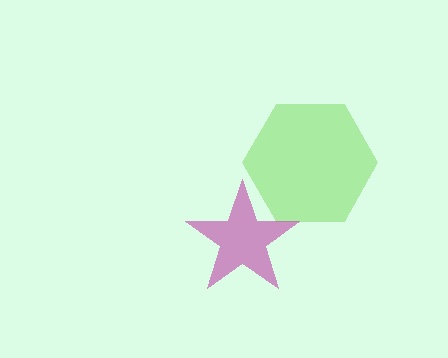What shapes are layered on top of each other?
The layered shapes are: a lime hexagon, a magenta star.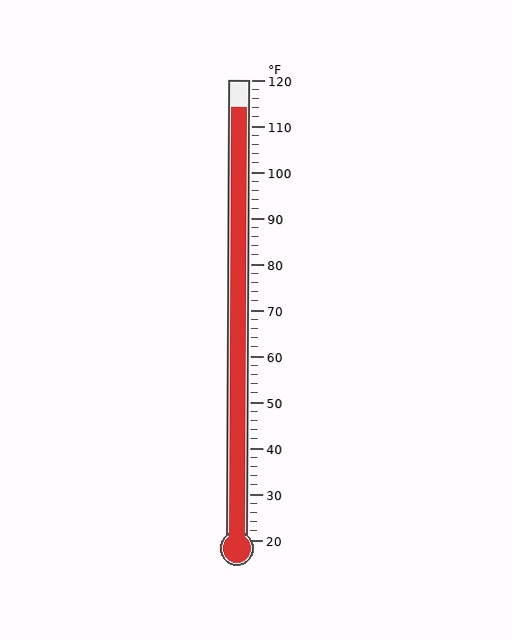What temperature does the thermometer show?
The thermometer shows approximately 114°F.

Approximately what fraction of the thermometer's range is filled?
The thermometer is filled to approximately 95% of its range.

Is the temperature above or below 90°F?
The temperature is above 90°F.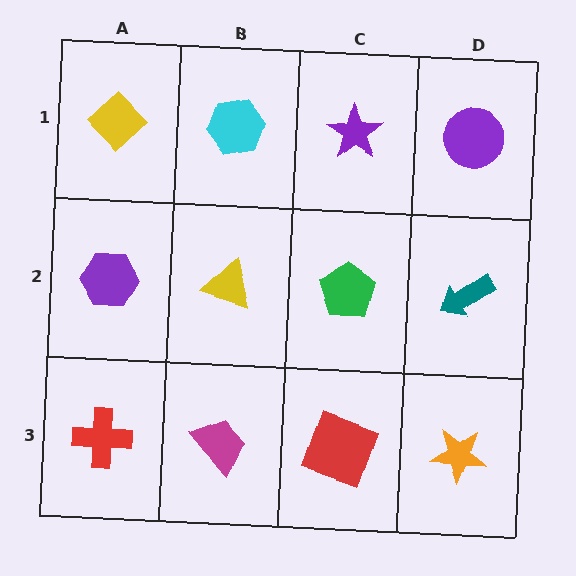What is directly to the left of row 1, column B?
A yellow diamond.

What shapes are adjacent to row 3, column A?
A purple hexagon (row 2, column A), a magenta trapezoid (row 3, column B).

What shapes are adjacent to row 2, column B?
A cyan hexagon (row 1, column B), a magenta trapezoid (row 3, column B), a purple hexagon (row 2, column A), a green pentagon (row 2, column C).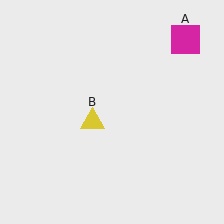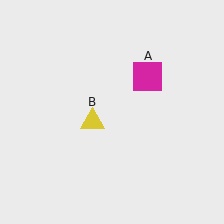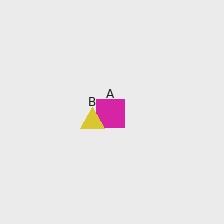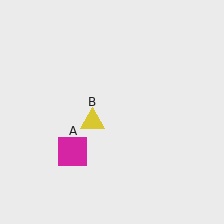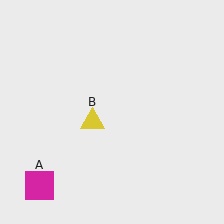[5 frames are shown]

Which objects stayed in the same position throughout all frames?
Yellow triangle (object B) remained stationary.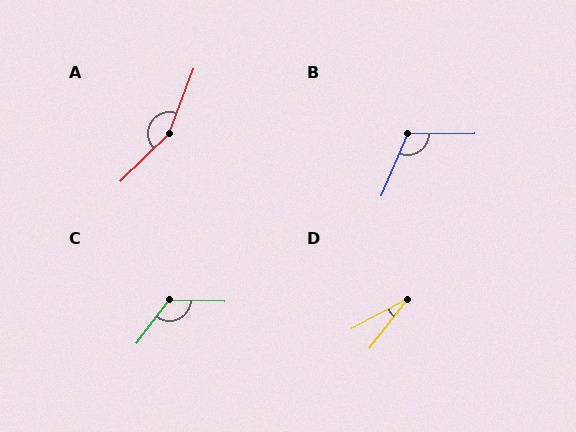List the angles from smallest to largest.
D (24°), B (114°), C (126°), A (155°).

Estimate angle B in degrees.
Approximately 114 degrees.